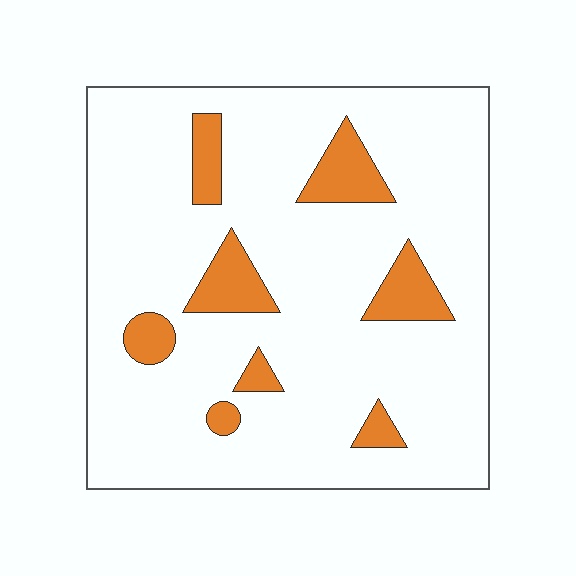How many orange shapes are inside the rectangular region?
8.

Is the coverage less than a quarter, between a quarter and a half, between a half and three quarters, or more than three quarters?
Less than a quarter.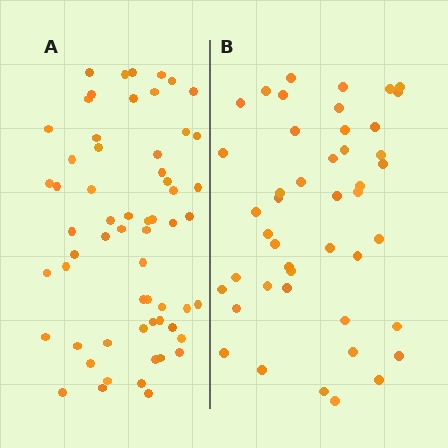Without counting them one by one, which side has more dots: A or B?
Region A (the left region) has more dots.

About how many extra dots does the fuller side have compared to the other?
Region A has approximately 15 more dots than region B.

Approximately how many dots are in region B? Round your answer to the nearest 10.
About 40 dots. (The exact count is 45, which rounds to 40.)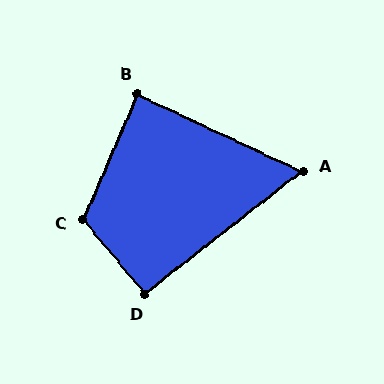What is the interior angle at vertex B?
Approximately 88 degrees (approximately right).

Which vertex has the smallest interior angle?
A, at approximately 63 degrees.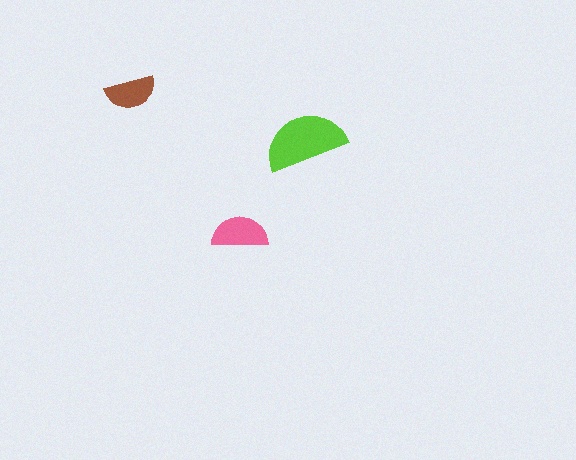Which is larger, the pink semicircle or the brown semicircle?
The pink one.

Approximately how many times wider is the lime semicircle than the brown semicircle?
About 1.5 times wider.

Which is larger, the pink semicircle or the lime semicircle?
The lime one.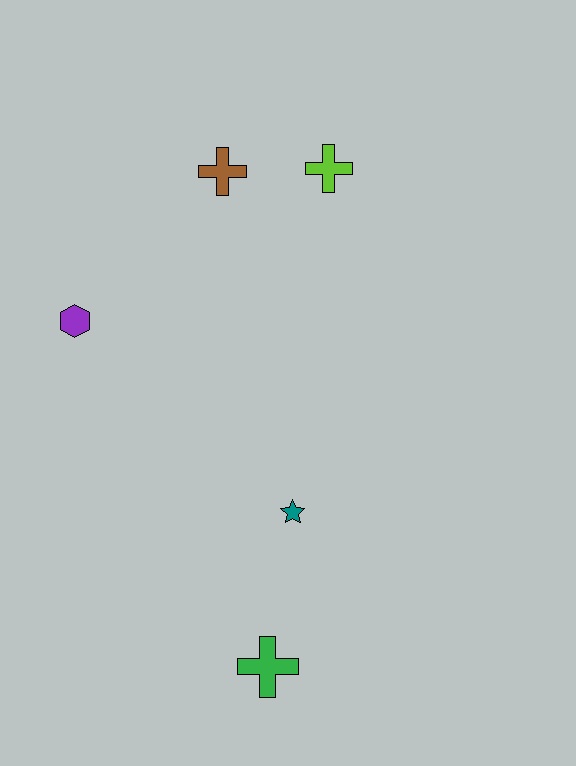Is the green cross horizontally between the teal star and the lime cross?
No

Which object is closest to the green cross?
The teal star is closest to the green cross.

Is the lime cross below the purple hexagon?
No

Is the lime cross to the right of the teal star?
Yes